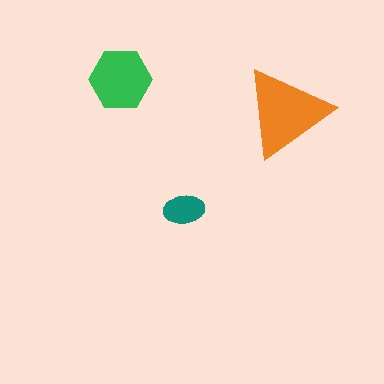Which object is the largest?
The orange triangle.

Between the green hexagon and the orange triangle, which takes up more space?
The orange triangle.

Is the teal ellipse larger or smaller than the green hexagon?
Smaller.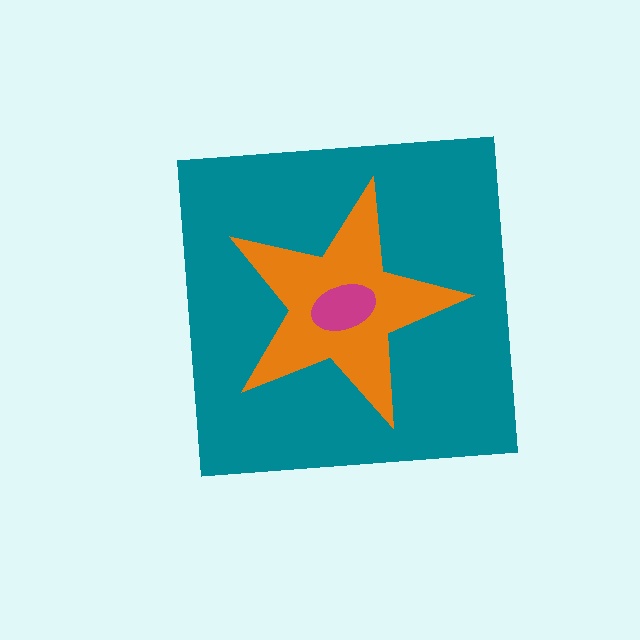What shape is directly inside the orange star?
The magenta ellipse.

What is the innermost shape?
The magenta ellipse.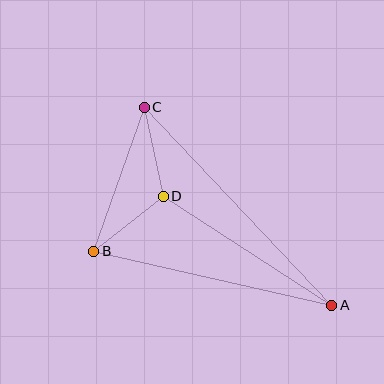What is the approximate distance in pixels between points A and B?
The distance between A and B is approximately 244 pixels.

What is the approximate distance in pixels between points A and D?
The distance between A and D is approximately 201 pixels.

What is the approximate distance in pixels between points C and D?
The distance between C and D is approximately 91 pixels.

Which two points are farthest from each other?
Points A and C are farthest from each other.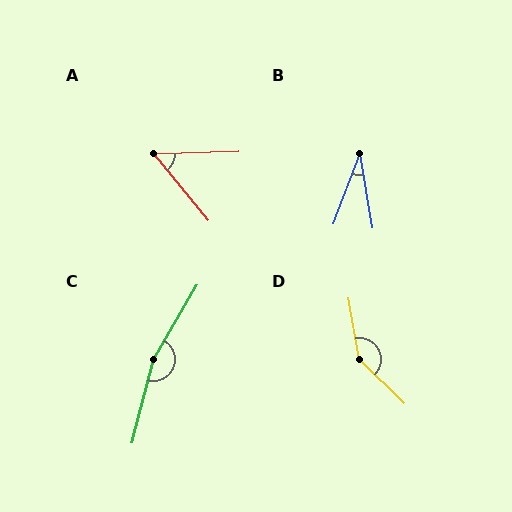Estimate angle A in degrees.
Approximately 52 degrees.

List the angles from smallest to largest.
B (30°), A (52°), D (144°), C (164°).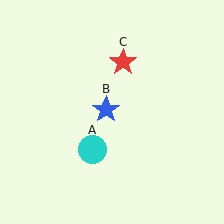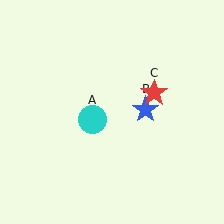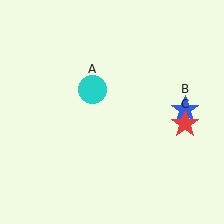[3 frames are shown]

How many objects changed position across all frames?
3 objects changed position: cyan circle (object A), blue star (object B), red star (object C).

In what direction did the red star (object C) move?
The red star (object C) moved down and to the right.